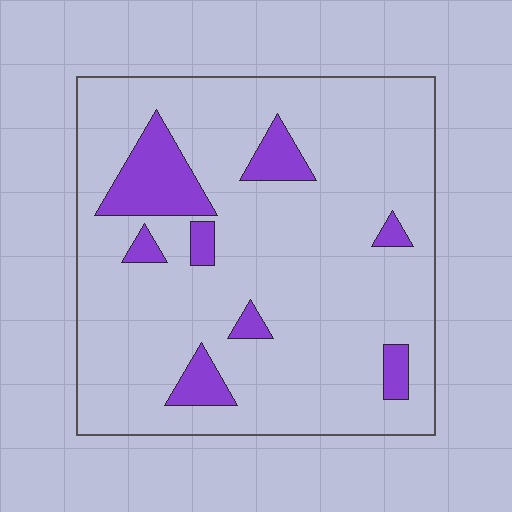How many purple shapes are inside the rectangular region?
8.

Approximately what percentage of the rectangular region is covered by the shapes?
Approximately 15%.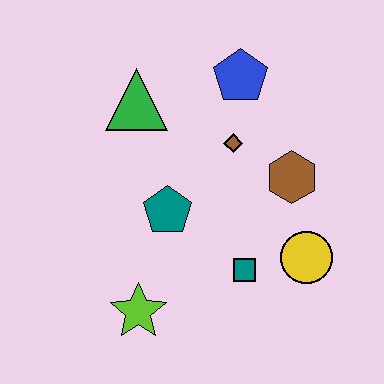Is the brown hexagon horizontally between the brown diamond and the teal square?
No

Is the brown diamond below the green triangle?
Yes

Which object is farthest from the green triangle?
The yellow circle is farthest from the green triangle.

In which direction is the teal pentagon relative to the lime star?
The teal pentagon is above the lime star.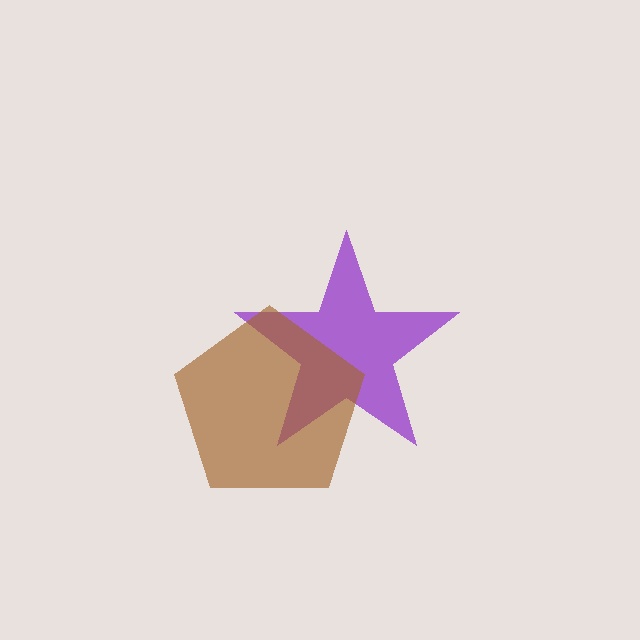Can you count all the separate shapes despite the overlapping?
Yes, there are 2 separate shapes.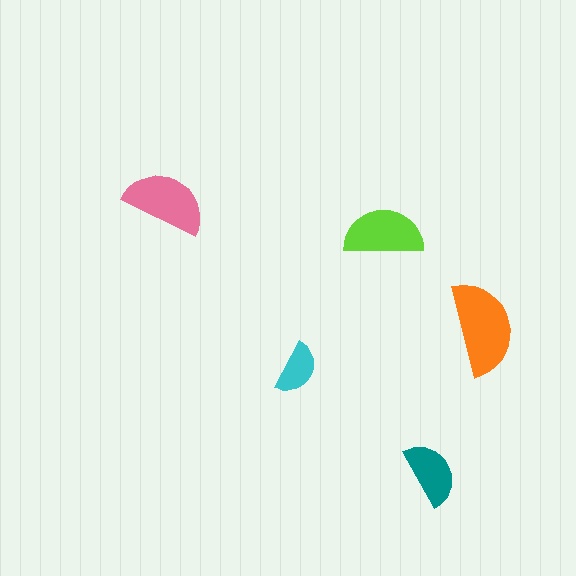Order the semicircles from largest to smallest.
the orange one, the pink one, the lime one, the teal one, the cyan one.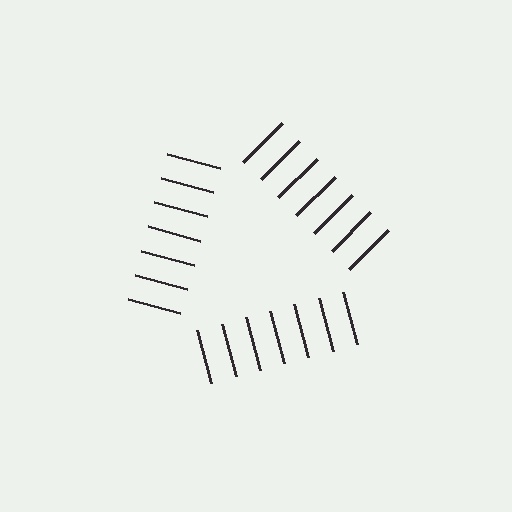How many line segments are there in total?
21 — 7 along each of the 3 edges.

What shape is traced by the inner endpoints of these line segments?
An illusory triangle — the line segments terminate on its edges but no continuous stroke is drawn.